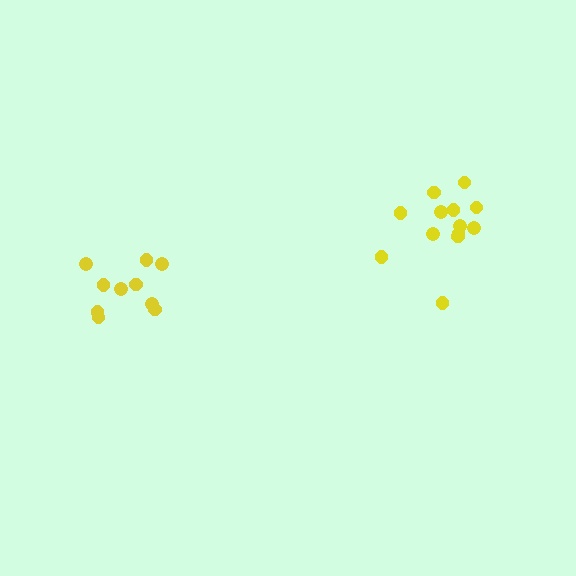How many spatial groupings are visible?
There are 2 spatial groupings.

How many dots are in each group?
Group 1: 10 dots, Group 2: 13 dots (23 total).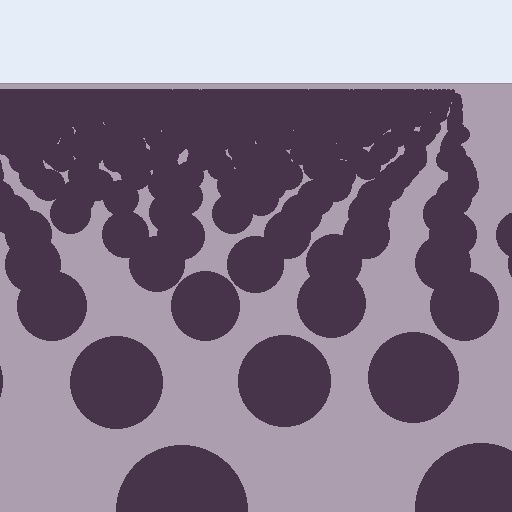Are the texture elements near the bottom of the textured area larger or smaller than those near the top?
Larger. Near the bottom, elements are closer to the viewer and appear at a bigger on-screen size.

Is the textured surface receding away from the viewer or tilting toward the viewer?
The surface is receding away from the viewer. Texture elements get smaller and denser toward the top.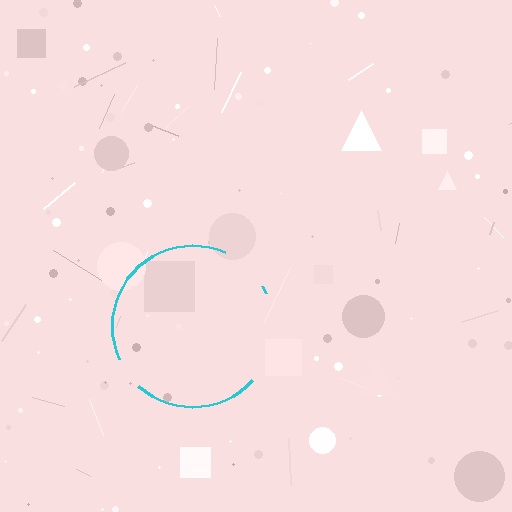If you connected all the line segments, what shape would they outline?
They would outline a circle.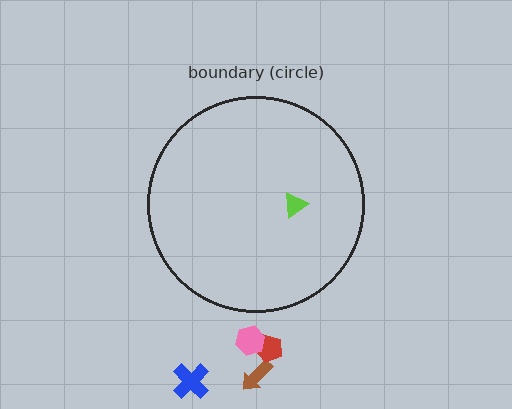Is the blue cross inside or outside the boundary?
Outside.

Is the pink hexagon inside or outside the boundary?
Outside.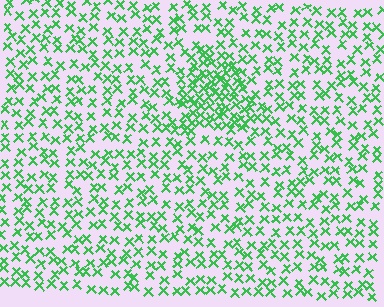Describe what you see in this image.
The image contains small green elements arranged at two different densities. A triangle-shaped region is visible where the elements are more densely packed than the surrounding area.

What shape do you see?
I see a triangle.